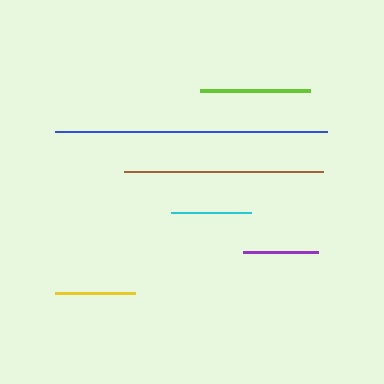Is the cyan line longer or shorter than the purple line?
The cyan line is longer than the purple line.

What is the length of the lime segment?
The lime segment is approximately 110 pixels long.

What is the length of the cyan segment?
The cyan segment is approximately 80 pixels long.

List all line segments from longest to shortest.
From longest to shortest: blue, brown, lime, cyan, yellow, purple.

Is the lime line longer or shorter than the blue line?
The blue line is longer than the lime line.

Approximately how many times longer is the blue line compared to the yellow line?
The blue line is approximately 3.4 times the length of the yellow line.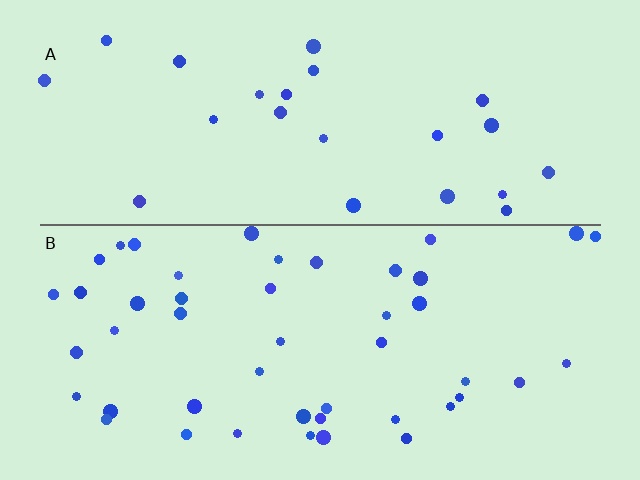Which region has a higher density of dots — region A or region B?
B (the bottom).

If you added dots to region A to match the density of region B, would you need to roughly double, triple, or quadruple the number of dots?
Approximately double.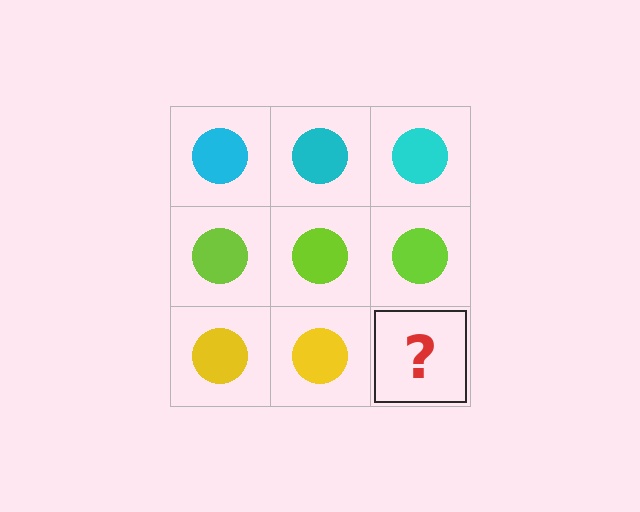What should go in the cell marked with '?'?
The missing cell should contain a yellow circle.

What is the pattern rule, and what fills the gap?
The rule is that each row has a consistent color. The gap should be filled with a yellow circle.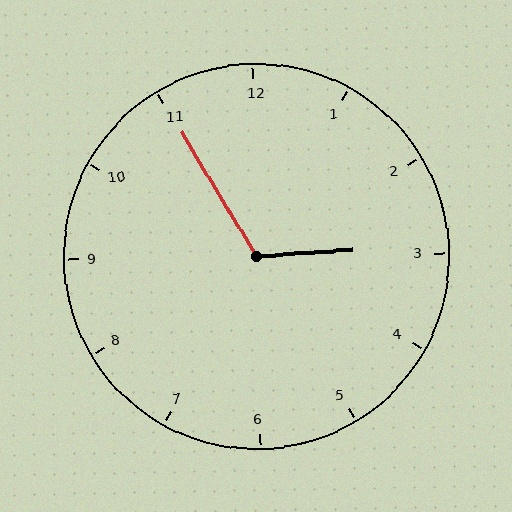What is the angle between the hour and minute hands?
Approximately 118 degrees.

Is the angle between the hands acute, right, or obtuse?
It is obtuse.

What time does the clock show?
2:55.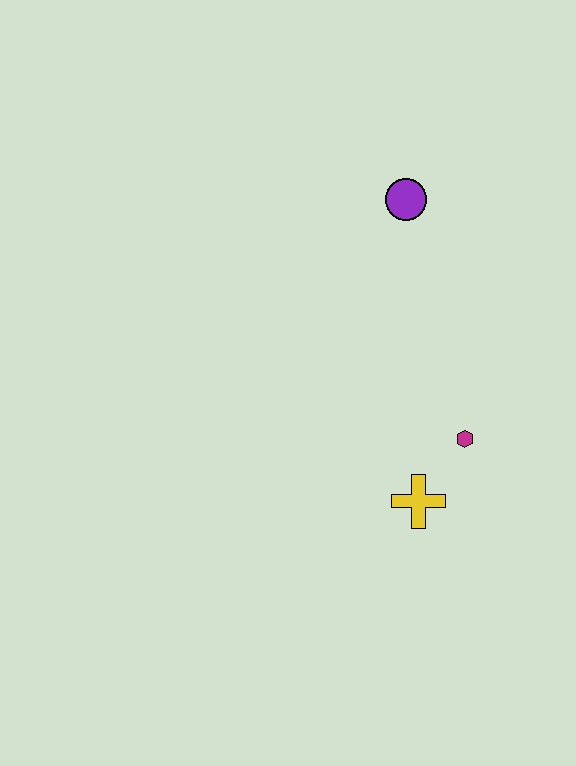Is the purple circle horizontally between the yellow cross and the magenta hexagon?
No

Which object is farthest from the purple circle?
The yellow cross is farthest from the purple circle.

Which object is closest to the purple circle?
The magenta hexagon is closest to the purple circle.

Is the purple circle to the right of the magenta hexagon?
No